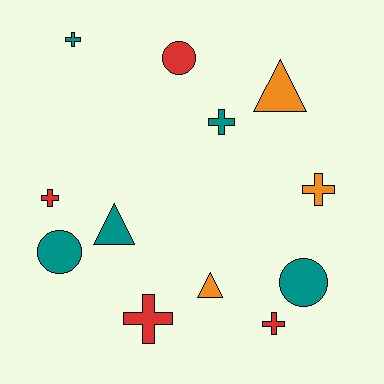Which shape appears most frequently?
Cross, with 6 objects.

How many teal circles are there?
There are 2 teal circles.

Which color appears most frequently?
Teal, with 5 objects.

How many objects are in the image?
There are 12 objects.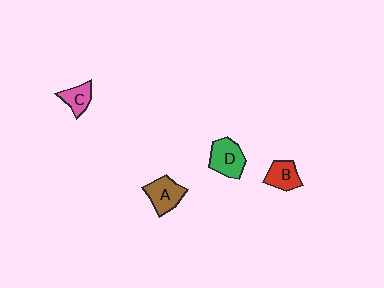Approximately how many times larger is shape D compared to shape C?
Approximately 1.6 times.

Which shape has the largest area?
Shape D (green).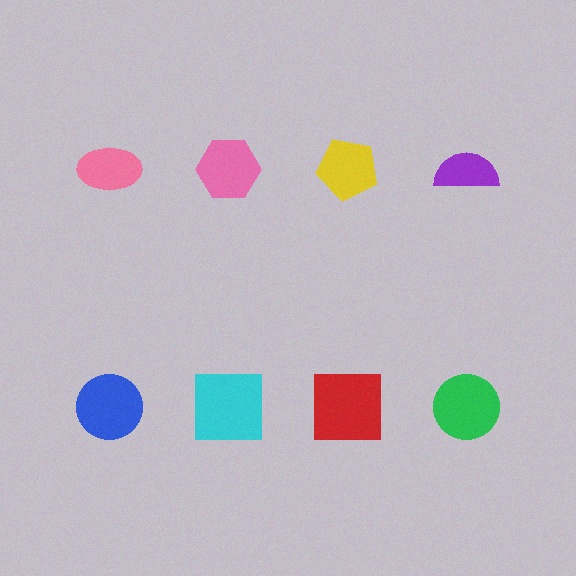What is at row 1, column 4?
A purple semicircle.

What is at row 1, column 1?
A pink ellipse.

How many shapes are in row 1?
4 shapes.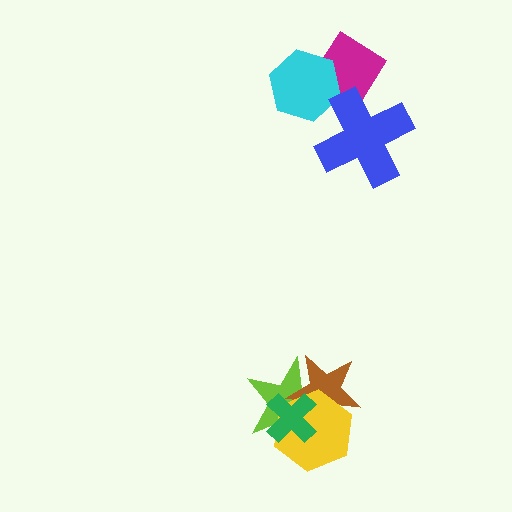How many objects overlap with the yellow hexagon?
3 objects overlap with the yellow hexagon.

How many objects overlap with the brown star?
3 objects overlap with the brown star.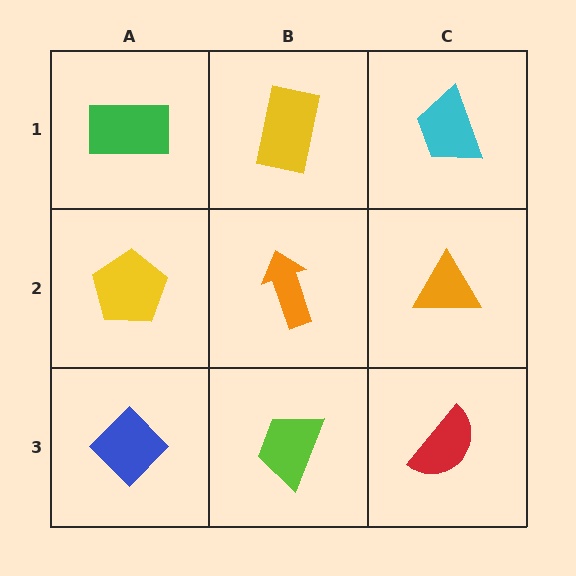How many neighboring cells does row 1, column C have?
2.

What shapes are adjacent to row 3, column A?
A yellow pentagon (row 2, column A), a lime trapezoid (row 3, column B).